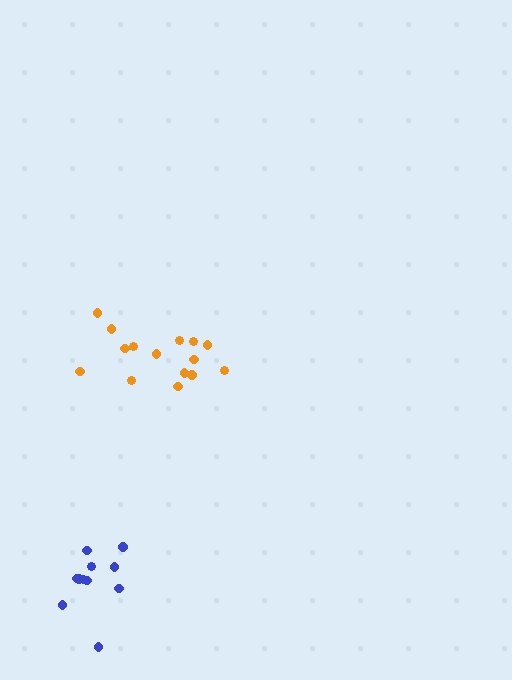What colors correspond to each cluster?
The clusters are colored: blue, orange.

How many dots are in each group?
Group 1: 11 dots, Group 2: 15 dots (26 total).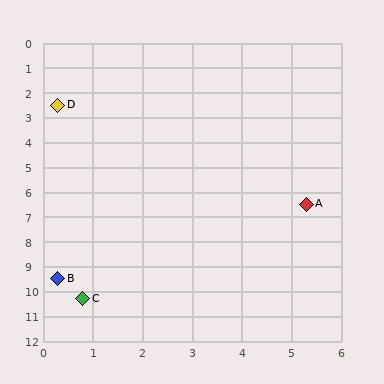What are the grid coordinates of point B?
Point B is at approximately (0.3, 9.5).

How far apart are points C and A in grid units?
Points C and A are about 5.9 grid units apart.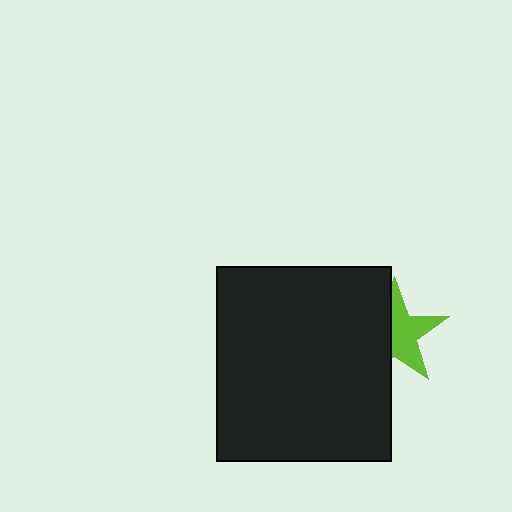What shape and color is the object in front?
The object in front is a black rectangle.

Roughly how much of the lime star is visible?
About half of it is visible (roughly 57%).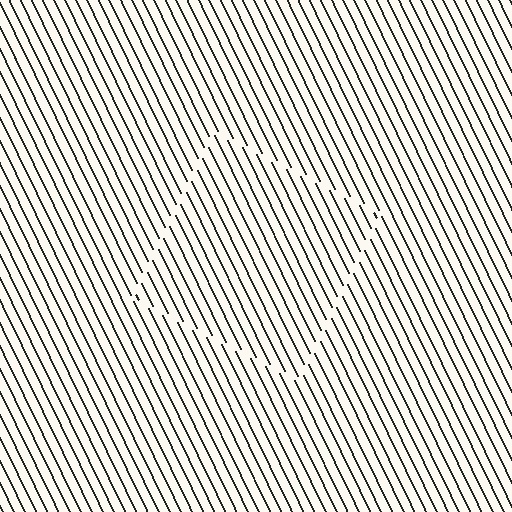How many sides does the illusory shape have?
4 sides — the line-ends trace a square.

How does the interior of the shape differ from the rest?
The interior of the shape contains the same grating, shifted by half a period — the contour is defined by the phase discontinuity where line-ends from the inner and outer gratings abut.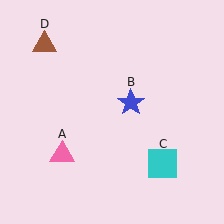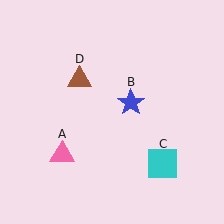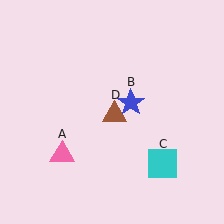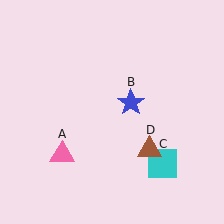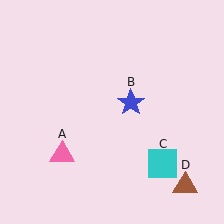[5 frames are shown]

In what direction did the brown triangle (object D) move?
The brown triangle (object D) moved down and to the right.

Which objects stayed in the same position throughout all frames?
Pink triangle (object A) and blue star (object B) and cyan square (object C) remained stationary.